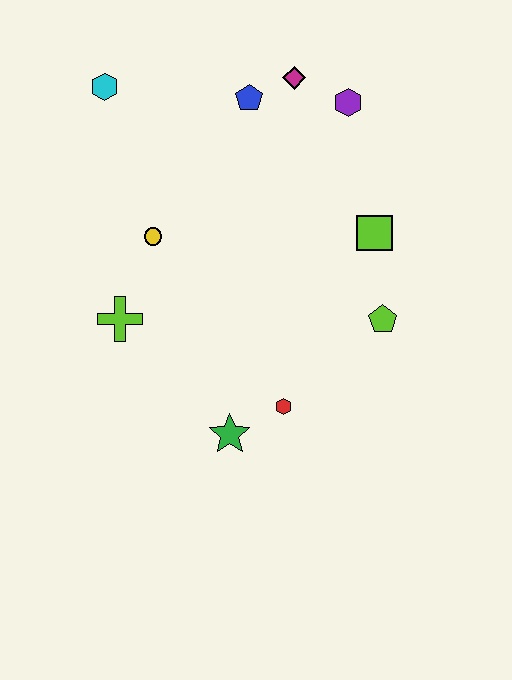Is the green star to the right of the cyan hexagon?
Yes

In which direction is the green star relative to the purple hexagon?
The green star is below the purple hexagon.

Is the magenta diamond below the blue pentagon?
No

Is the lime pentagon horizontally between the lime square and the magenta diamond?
No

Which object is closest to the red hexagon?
The green star is closest to the red hexagon.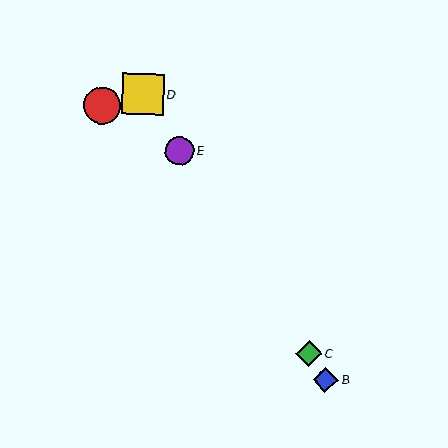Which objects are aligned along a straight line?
Objects B, C, D, E are aligned along a straight line.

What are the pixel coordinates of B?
Object B is at (325, 380).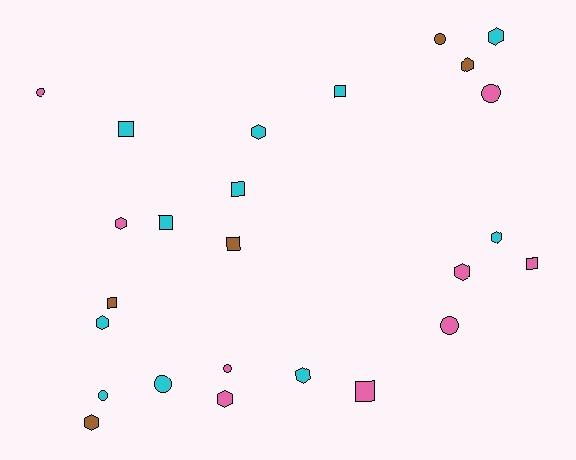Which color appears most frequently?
Cyan, with 11 objects.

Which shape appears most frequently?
Hexagon, with 10 objects.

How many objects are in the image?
There are 25 objects.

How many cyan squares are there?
There are 4 cyan squares.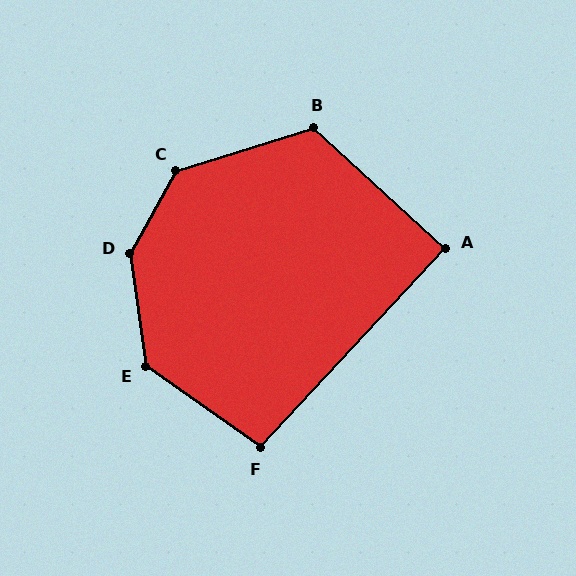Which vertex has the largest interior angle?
D, at approximately 142 degrees.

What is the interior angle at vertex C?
Approximately 137 degrees (obtuse).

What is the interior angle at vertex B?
Approximately 120 degrees (obtuse).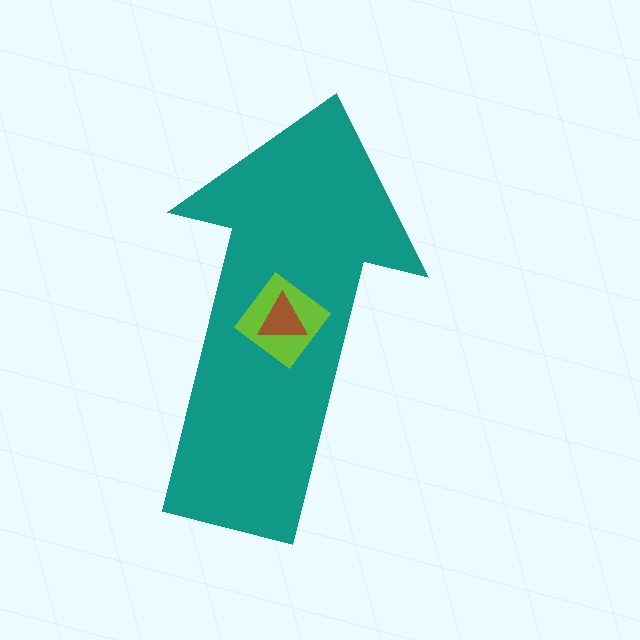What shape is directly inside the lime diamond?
The brown triangle.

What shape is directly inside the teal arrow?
The lime diamond.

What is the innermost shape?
The brown triangle.